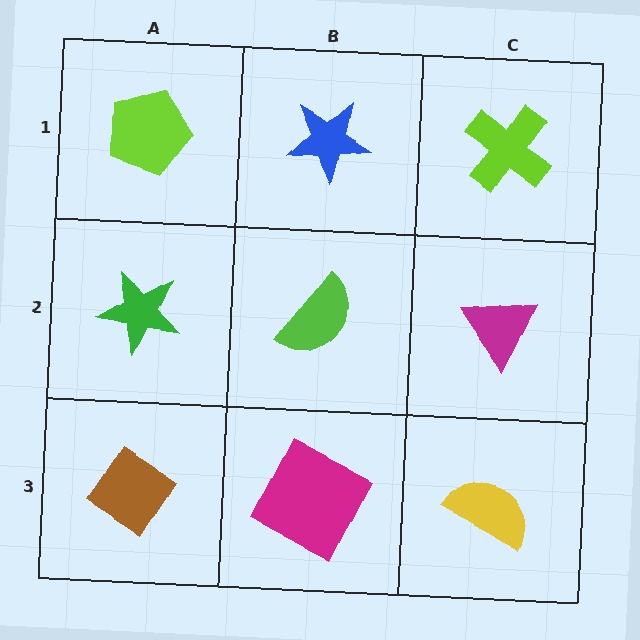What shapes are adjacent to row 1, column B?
A lime semicircle (row 2, column B), a lime pentagon (row 1, column A), a lime cross (row 1, column C).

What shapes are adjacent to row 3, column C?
A magenta triangle (row 2, column C), a magenta square (row 3, column B).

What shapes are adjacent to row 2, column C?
A lime cross (row 1, column C), a yellow semicircle (row 3, column C), a lime semicircle (row 2, column B).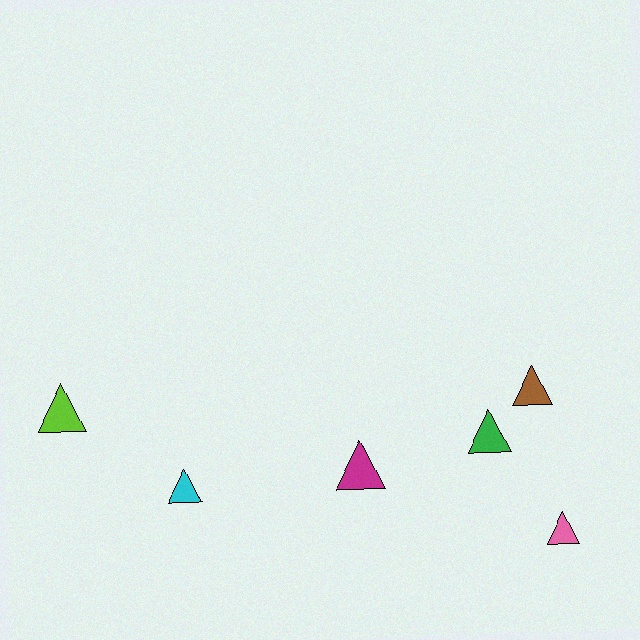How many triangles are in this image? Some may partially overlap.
There are 6 triangles.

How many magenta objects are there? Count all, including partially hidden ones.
There is 1 magenta object.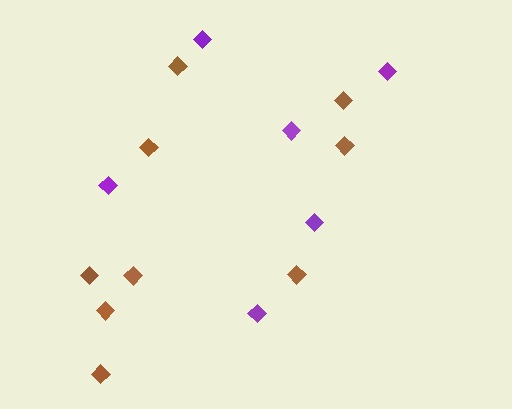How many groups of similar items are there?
There are 2 groups: one group of brown diamonds (9) and one group of purple diamonds (6).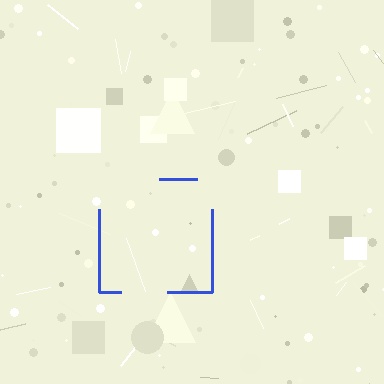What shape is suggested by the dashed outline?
The dashed outline suggests a square.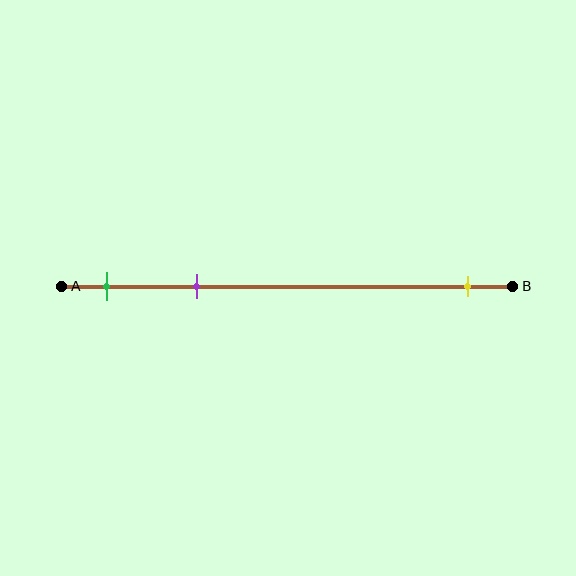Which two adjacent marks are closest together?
The green and purple marks are the closest adjacent pair.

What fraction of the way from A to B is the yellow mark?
The yellow mark is approximately 90% (0.9) of the way from A to B.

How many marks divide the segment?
There are 3 marks dividing the segment.